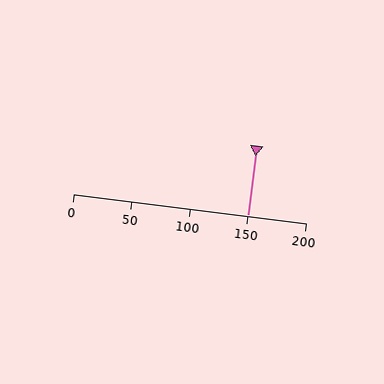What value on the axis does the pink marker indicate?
The marker indicates approximately 150.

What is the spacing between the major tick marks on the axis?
The major ticks are spaced 50 apart.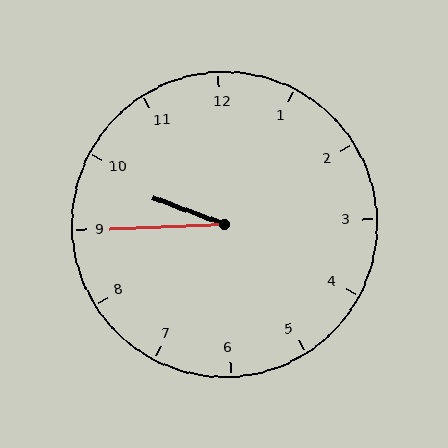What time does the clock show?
9:45.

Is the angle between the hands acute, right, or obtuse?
It is acute.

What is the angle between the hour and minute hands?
Approximately 22 degrees.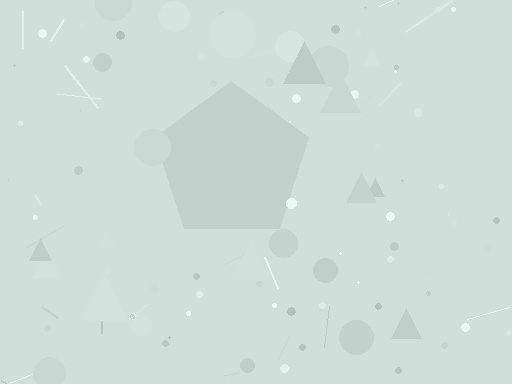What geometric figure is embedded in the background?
A pentagon is embedded in the background.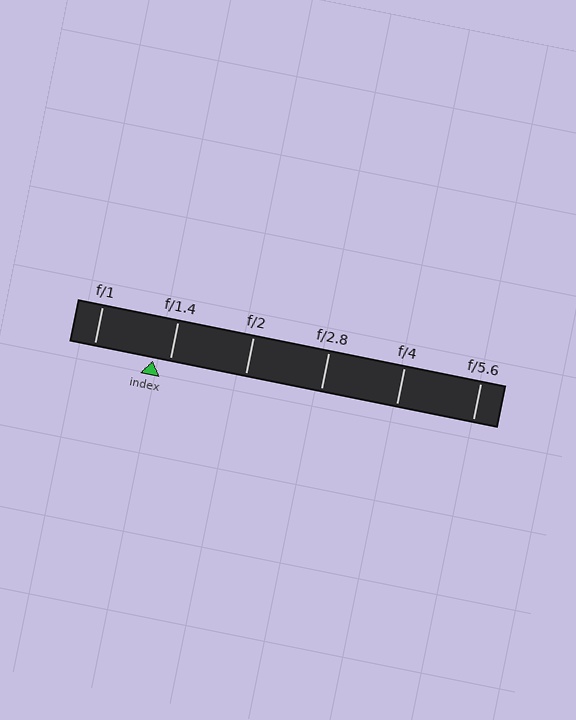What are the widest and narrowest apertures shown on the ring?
The widest aperture shown is f/1 and the narrowest is f/5.6.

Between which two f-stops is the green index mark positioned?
The index mark is between f/1 and f/1.4.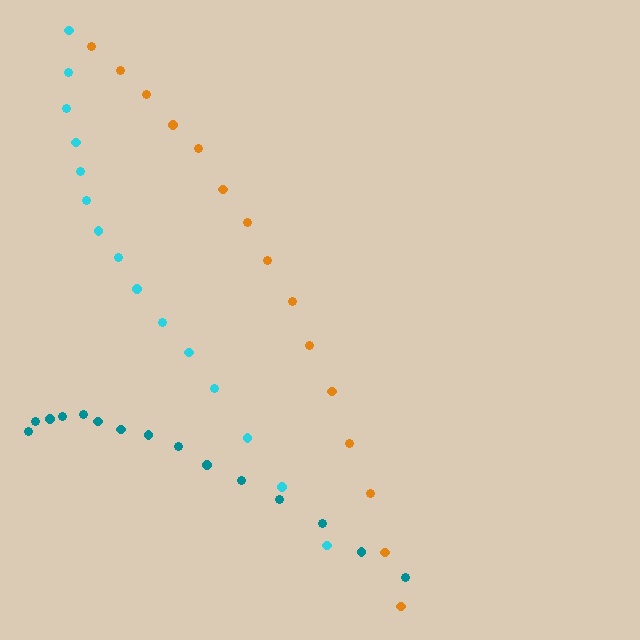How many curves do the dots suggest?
There are 3 distinct paths.